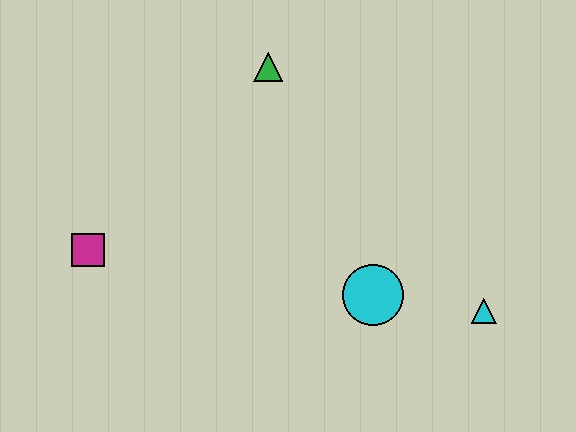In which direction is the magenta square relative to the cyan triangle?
The magenta square is to the left of the cyan triangle.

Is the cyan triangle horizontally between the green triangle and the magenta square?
No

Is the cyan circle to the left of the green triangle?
No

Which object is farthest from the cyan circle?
The magenta square is farthest from the cyan circle.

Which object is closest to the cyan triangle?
The cyan circle is closest to the cyan triangle.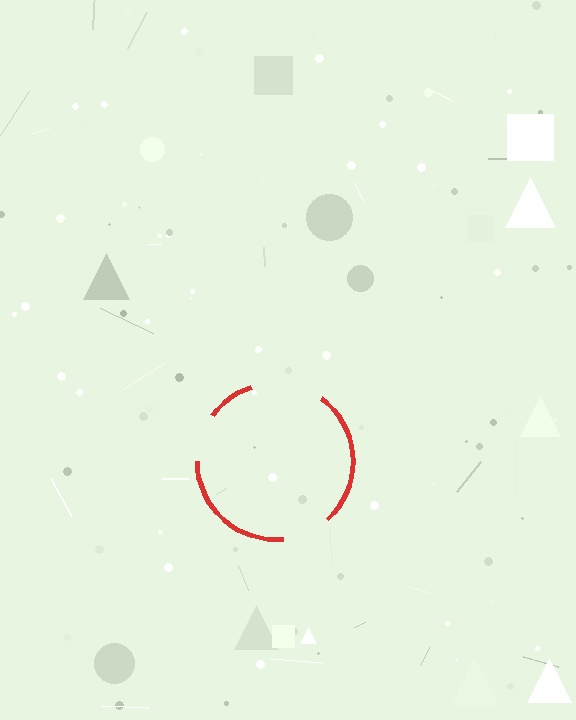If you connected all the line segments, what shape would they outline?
They would outline a circle.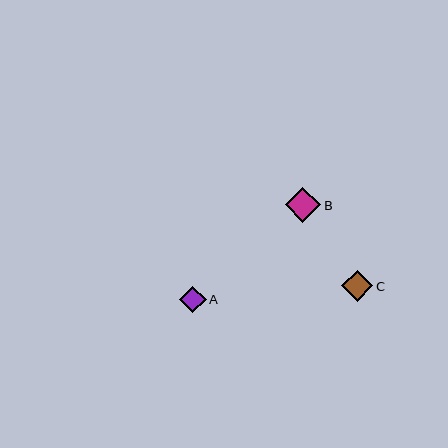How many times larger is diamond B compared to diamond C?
Diamond B is approximately 1.2 times the size of diamond C.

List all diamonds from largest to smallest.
From largest to smallest: B, C, A.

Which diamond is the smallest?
Diamond A is the smallest with a size of approximately 27 pixels.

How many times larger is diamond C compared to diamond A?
Diamond C is approximately 1.1 times the size of diamond A.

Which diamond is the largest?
Diamond B is the largest with a size of approximately 35 pixels.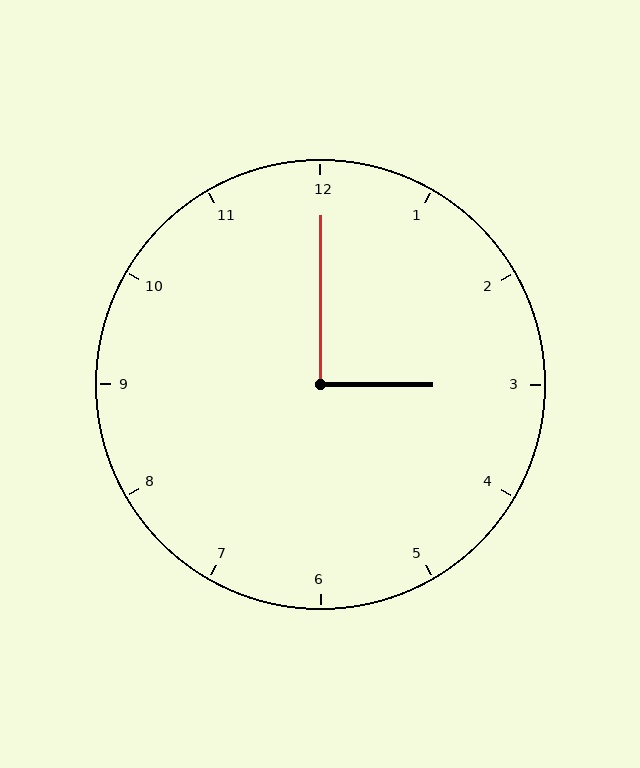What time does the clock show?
3:00.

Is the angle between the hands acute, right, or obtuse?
It is right.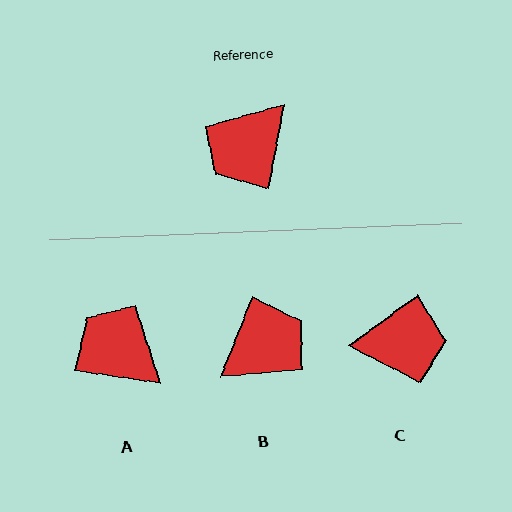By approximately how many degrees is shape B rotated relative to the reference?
Approximately 169 degrees counter-clockwise.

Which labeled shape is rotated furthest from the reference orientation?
B, about 169 degrees away.